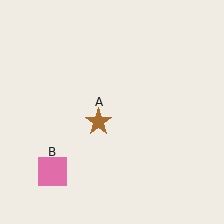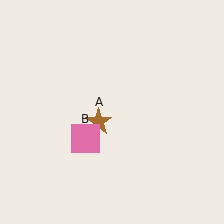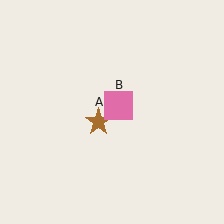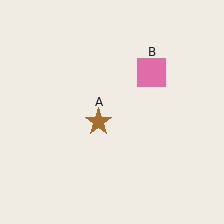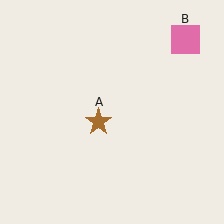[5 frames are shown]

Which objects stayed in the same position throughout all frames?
Brown star (object A) remained stationary.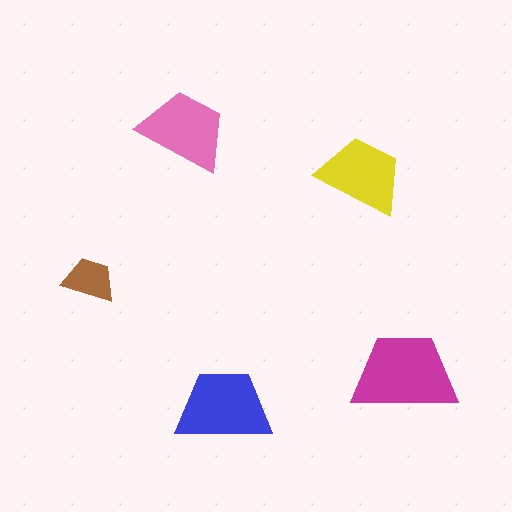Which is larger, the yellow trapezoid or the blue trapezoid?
The blue one.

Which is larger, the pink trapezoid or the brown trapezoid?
The pink one.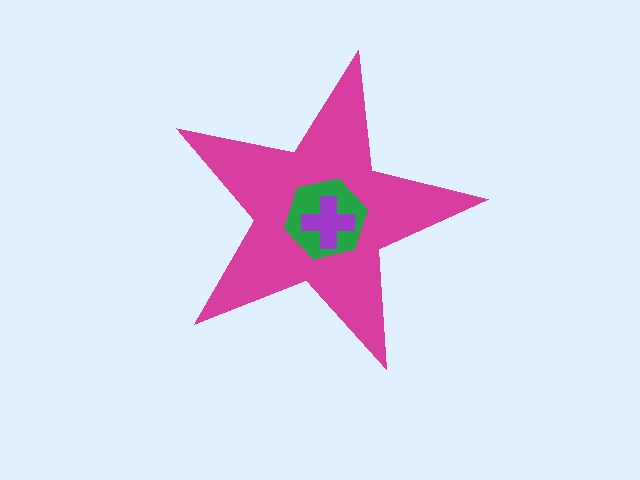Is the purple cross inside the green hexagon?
Yes.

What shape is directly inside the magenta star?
The green hexagon.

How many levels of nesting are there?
3.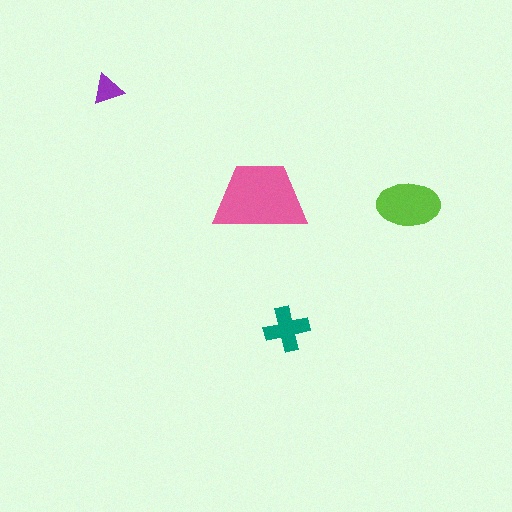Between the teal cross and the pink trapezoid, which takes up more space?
The pink trapezoid.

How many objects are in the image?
There are 4 objects in the image.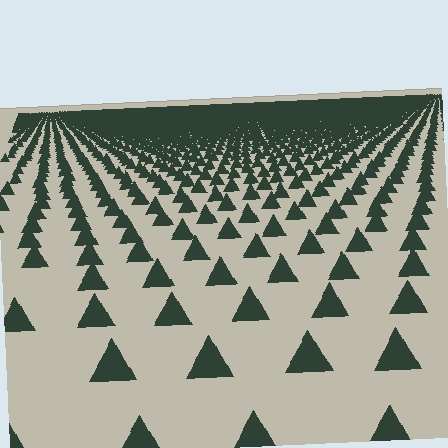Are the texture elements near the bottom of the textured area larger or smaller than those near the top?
Larger. Near the bottom, elements are closer to the viewer and appear at a bigger on-screen size.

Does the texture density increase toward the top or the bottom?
Density increases toward the top.